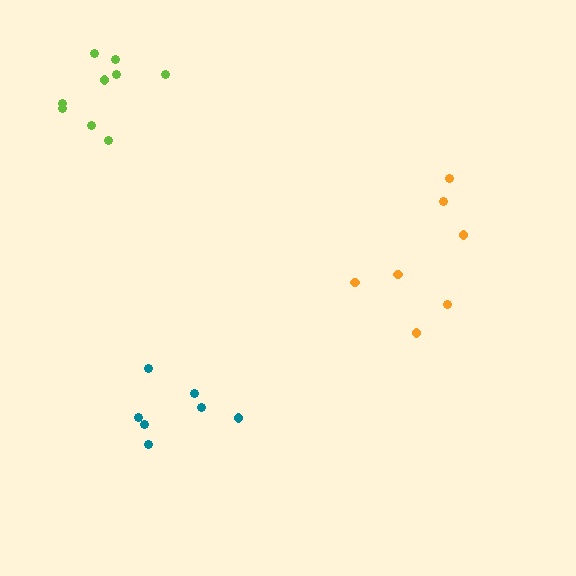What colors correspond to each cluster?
The clusters are colored: lime, orange, teal.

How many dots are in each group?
Group 1: 9 dots, Group 2: 7 dots, Group 3: 7 dots (23 total).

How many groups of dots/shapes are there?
There are 3 groups.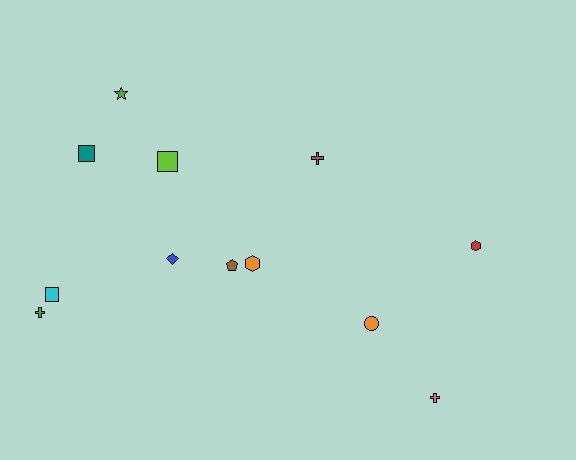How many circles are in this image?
There is 1 circle.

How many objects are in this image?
There are 12 objects.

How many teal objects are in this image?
There is 1 teal object.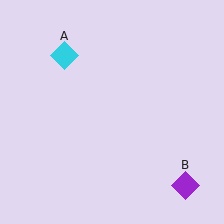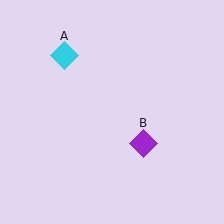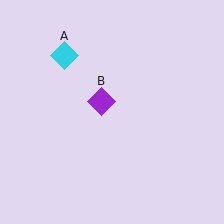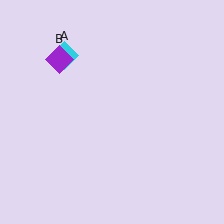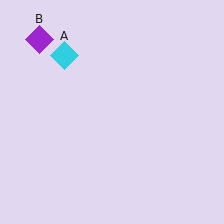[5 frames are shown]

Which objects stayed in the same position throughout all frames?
Cyan diamond (object A) remained stationary.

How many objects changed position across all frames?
1 object changed position: purple diamond (object B).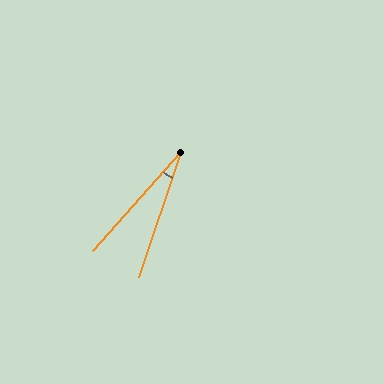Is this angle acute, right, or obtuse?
It is acute.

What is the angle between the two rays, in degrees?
Approximately 23 degrees.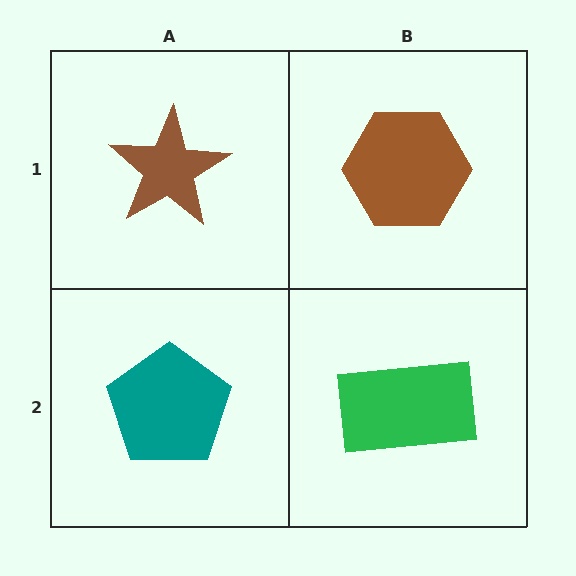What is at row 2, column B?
A green rectangle.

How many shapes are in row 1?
2 shapes.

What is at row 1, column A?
A brown star.